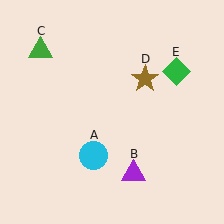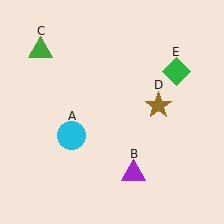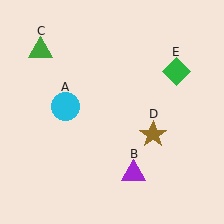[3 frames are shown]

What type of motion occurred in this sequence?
The cyan circle (object A), brown star (object D) rotated clockwise around the center of the scene.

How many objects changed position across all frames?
2 objects changed position: cyan circle (object A), brown star (object D).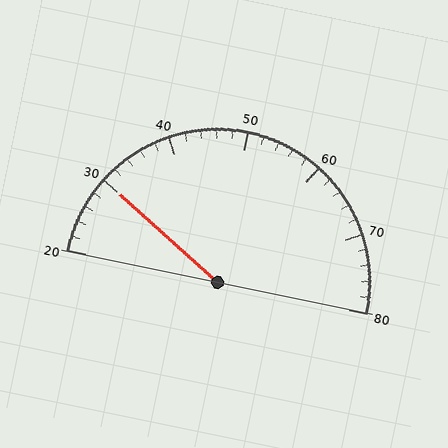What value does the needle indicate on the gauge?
The needle indicates approximately 30.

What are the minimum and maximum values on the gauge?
The gauge ranges from 20 to 80.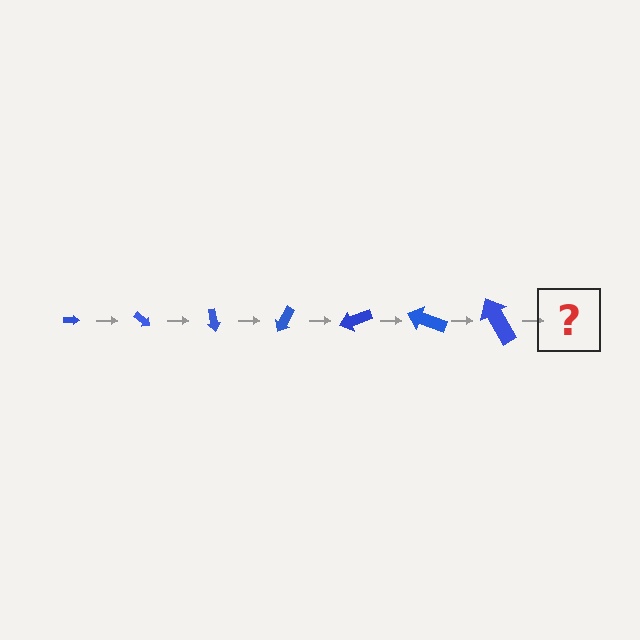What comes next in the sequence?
The next element should be an arrow, larger than the previous one and rotated 280 degrees from the start.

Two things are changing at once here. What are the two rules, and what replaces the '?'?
The two rules are that the arrow grows larger each step and it rotates 40 degrees each step. The '?' should be an arrow, larger than the previous one and rotated 280 degrees from the start.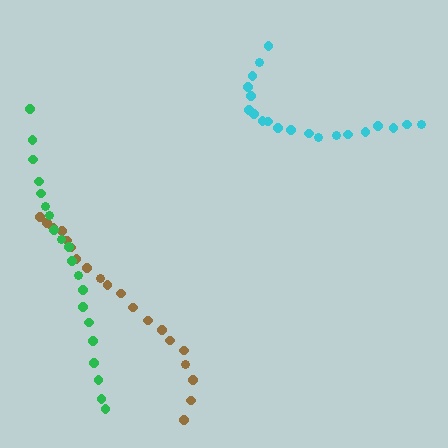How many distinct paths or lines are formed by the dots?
There are 3 distinct paths.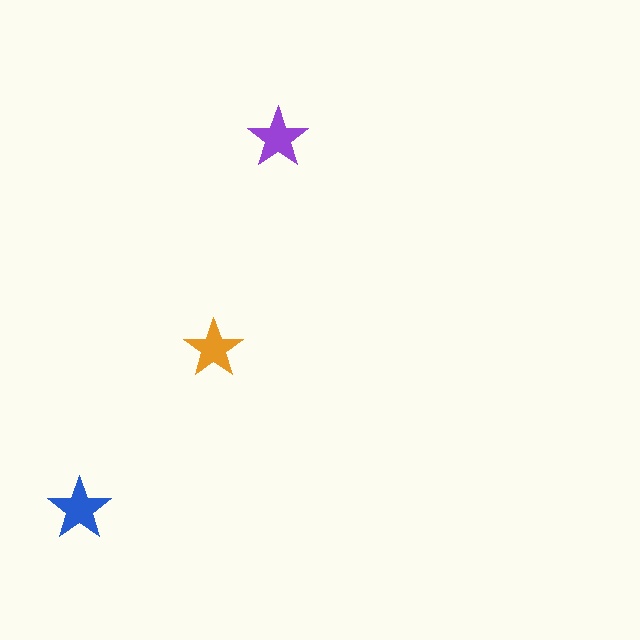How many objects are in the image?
There are 3 objects in the image.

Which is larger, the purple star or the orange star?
The purple one.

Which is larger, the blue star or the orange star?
The blue one.